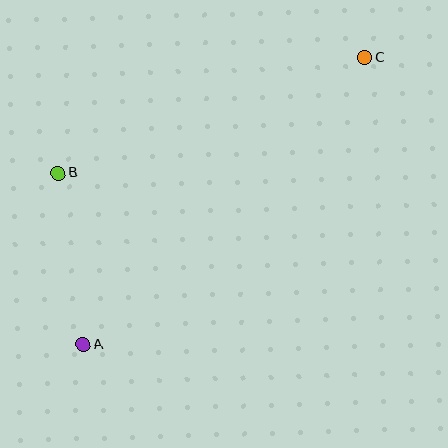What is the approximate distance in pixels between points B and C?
The distance between B and C is approximately 328 pixels.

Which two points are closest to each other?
Points A and B are closest to each other.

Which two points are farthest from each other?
Points A and C are farthest from each other.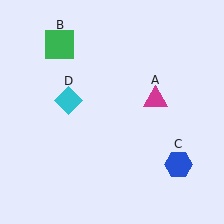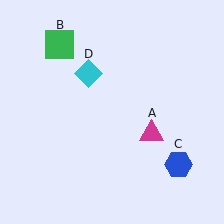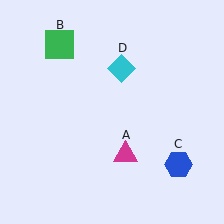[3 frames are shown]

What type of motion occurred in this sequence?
The magenta triangle (object A), cyan diamond (object D) rotated clockwise around the center of the scene.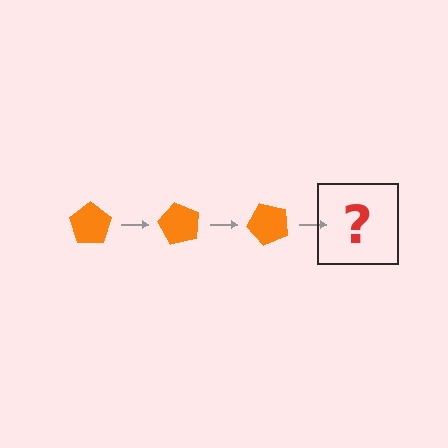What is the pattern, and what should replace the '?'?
The pattern is that the pentagon rotates 60 degrees each step. The '?' should be an orange pentagon rotated 180 degrees.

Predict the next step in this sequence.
The next step is an orange pentagon rotated 180 degrees.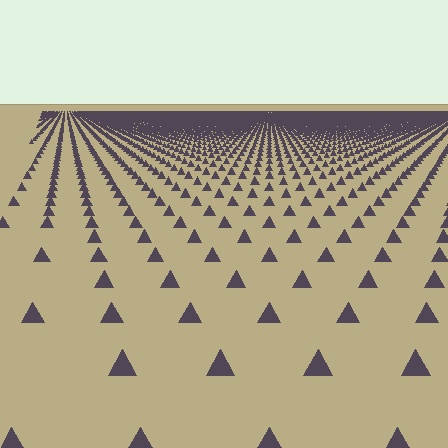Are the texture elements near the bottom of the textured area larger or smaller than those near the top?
Larger. Near the bottom, elements are closer to the viewer and appear at a bigger on-screen size.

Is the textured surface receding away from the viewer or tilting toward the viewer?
The surface is receding away from the viewer. Texture elements get smaller and denser toward the top.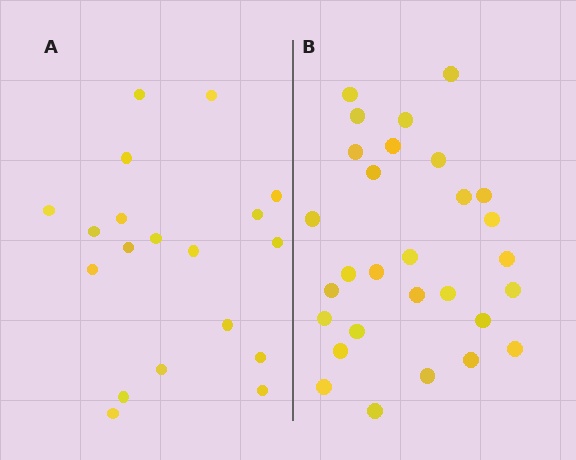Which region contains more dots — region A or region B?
Region B (the right region) has more dots.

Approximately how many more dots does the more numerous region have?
Region B has roughly 10 or so more dots than region A.